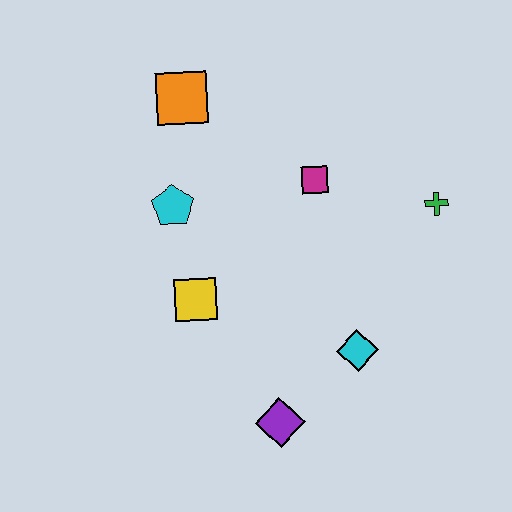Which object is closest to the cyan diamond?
The purple diamond is closest to the cyan diamond.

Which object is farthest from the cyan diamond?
The orange square is farthest from the cyan diamond.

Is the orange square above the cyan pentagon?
Yes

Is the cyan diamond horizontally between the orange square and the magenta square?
No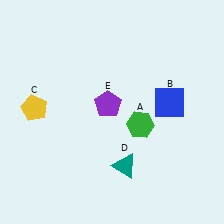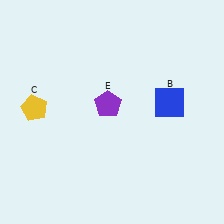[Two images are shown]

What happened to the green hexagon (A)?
The green hexagon (A) was removed in Image 2. It was in the bottom-right area of Image 1.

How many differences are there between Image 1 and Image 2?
There are 2 differences between the two images.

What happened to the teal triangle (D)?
The teal triangle (D) was removed in Image 2. It was in the bottom-right area of Image 1.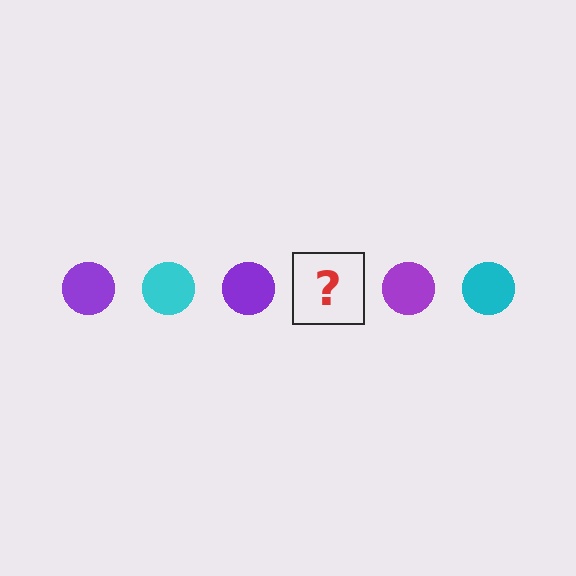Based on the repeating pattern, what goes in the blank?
The blank should be a cyan circle.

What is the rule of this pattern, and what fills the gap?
The rule is that the pattern cycles through purple, cyan circles. The gap should be filled with a cyan circle.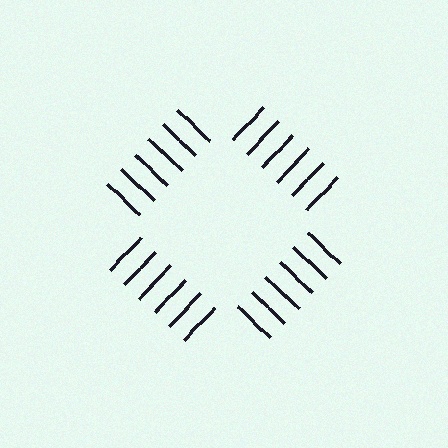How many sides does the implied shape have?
4 sides — the line-ends trace a square.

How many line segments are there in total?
24 — 6 along each of the 4 edges.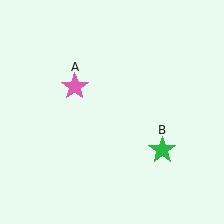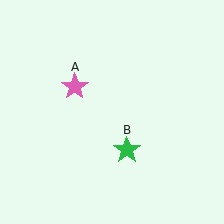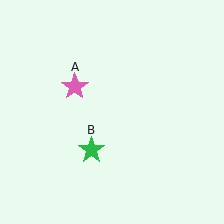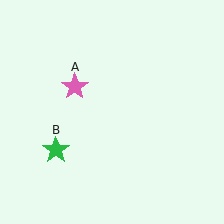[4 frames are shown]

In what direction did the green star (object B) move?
The green star (object B) moved left.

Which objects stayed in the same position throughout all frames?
Pink star (object A) remained stationary.